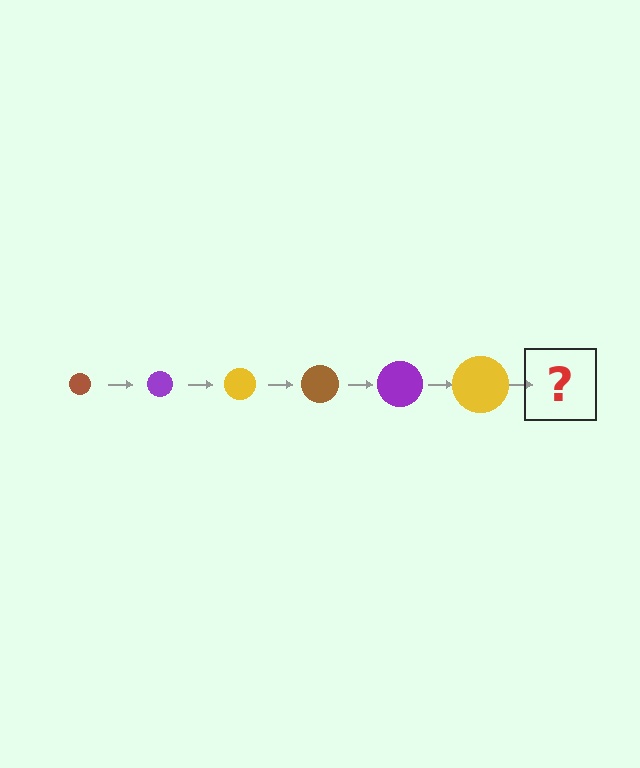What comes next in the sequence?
The next element should be a brown circle, larger than the previous one.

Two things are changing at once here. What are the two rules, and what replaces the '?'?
The two rules are that the circle grows larger each step and the color cycles through brown, purple, and yellow. The '?' should be a brown circle, larger than the previous one.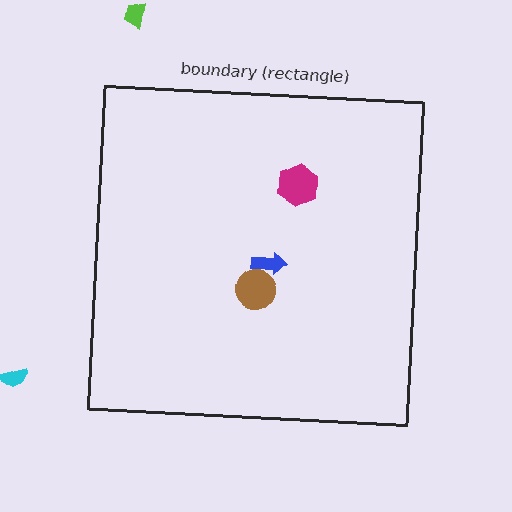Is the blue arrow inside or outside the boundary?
Inside.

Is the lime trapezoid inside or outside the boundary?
Outside.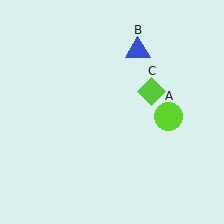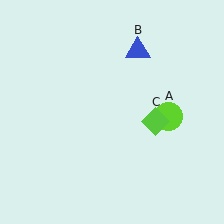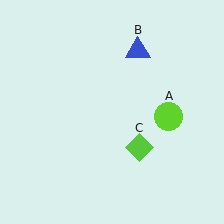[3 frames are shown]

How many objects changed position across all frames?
1 object changed position: lime diamond (object C).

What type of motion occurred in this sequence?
The lime diamond (object C) rotated clockwise around the center of the scene.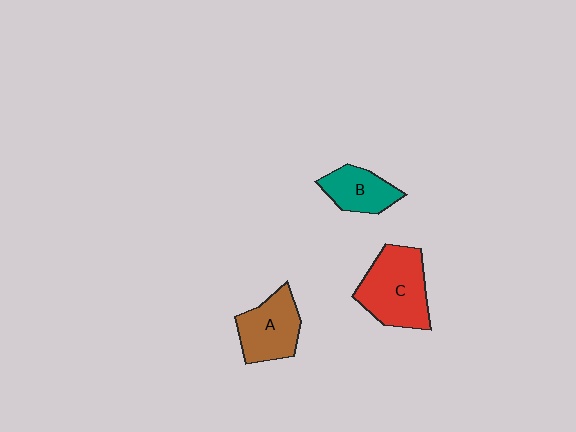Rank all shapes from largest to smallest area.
From largest to smallest: C (red), A (brown), B (teal).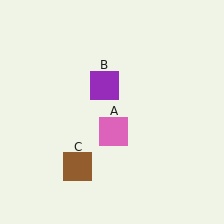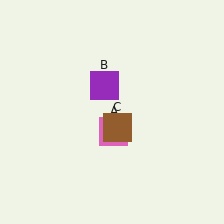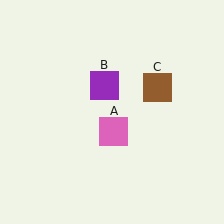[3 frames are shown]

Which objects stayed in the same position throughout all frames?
Pink square (object A) and purple square (object B) remained stationary.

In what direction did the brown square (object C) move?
The brown square (object C) moved up and to the right.